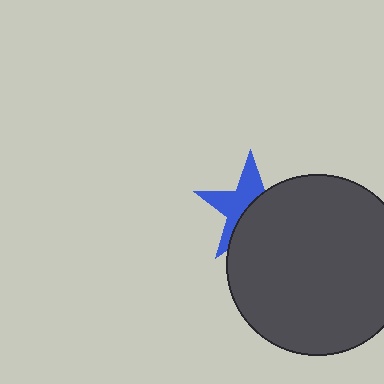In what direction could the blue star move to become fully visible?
The blue star could move toward the upper-left. That would shift it out from behind the dark gray circle entirely.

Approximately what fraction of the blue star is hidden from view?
Roughly 53% of the blue star is hidden behind the dark gray circle.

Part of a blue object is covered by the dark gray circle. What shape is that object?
It is a star.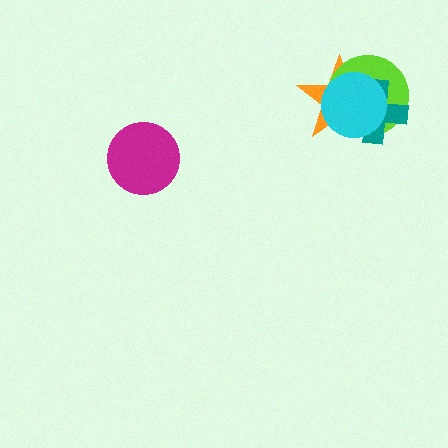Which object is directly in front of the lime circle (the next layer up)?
The teal cross is directly in front of the lime circle.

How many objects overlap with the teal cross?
3 objects overlap with the teal cross.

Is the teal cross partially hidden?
Yes, it is partially covered by another shape.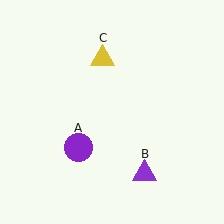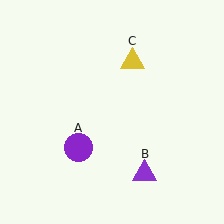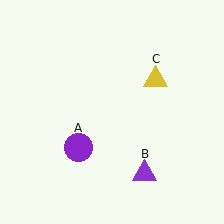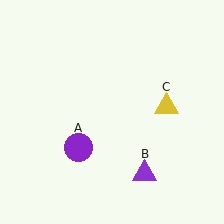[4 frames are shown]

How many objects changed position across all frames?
1 object changed position: yellow triangle (object C).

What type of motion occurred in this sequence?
The yellow triangle (object C) rotated clockwise around the center of the scene.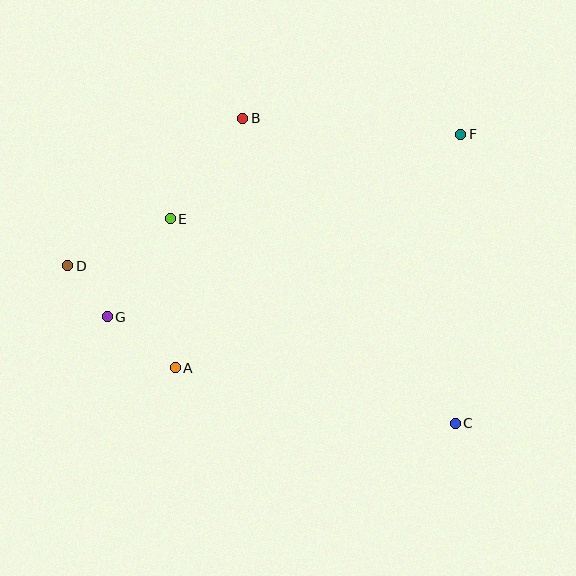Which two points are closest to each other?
Points D and G are closest to each other.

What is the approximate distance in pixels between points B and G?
The distance between B and G is approximately 241 pixels.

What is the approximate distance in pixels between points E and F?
The distance between E and F is approximately 302 pixels.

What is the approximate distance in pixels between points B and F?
The distance between B and F is approximately 218 pixels.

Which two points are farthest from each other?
Points C and D are farthest from each other.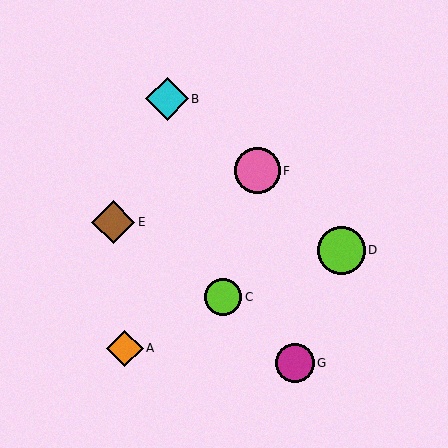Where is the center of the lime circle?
The center of the lime circle is at (342, 250).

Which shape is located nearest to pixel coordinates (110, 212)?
The brown diamond (labeled E) at (113, 222) is nearest to that location.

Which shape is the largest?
The lime circle (labeled D) is the largest.